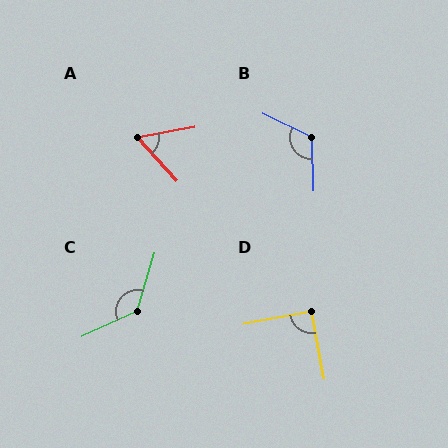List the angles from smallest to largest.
A (59°), D (90°), B (118°), C (131°).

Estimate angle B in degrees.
Approximately 118 degrees.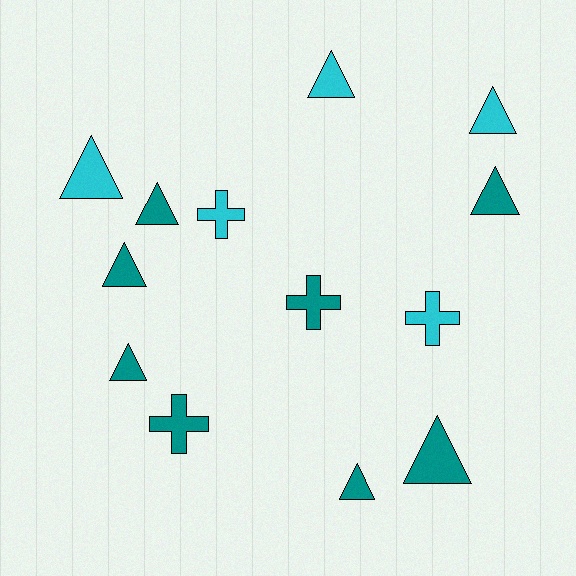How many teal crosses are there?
There are 2 teal crosses.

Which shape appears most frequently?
Triangle, with 9 objects.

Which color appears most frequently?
Teal, with 8 objects.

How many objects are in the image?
There are 13 objects.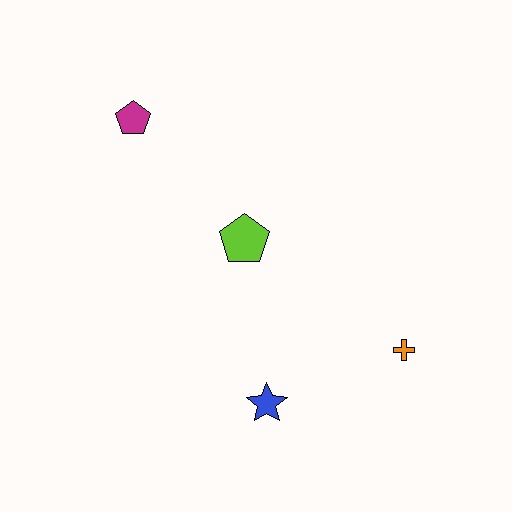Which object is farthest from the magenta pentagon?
The orange cross is farthest from the magenta pentagon.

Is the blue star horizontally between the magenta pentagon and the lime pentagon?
No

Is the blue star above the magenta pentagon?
No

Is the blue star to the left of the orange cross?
Yes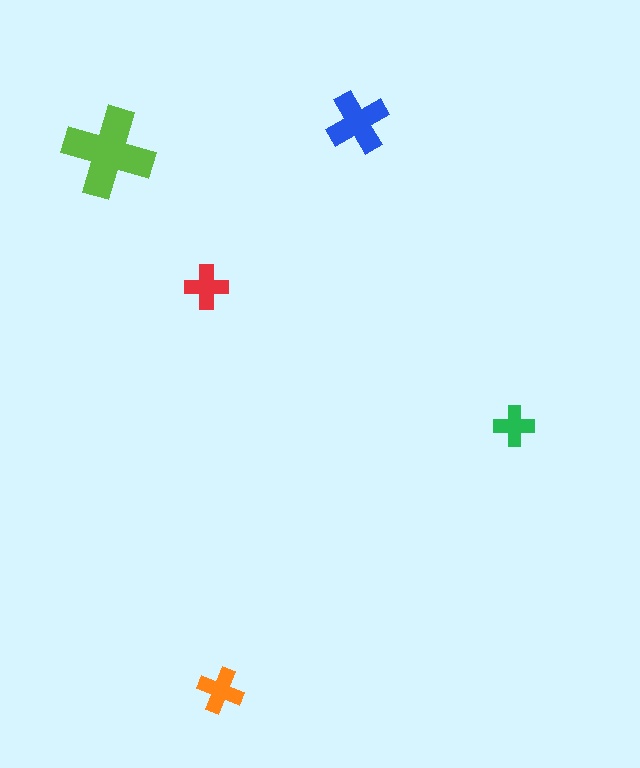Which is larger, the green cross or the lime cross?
The lime one.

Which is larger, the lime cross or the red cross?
The lime one.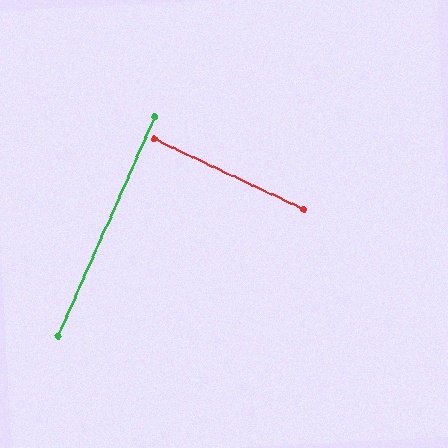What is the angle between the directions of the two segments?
Approximately 89 degrees.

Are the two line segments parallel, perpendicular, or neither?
Perpendicular — they meet at approximately 89°.